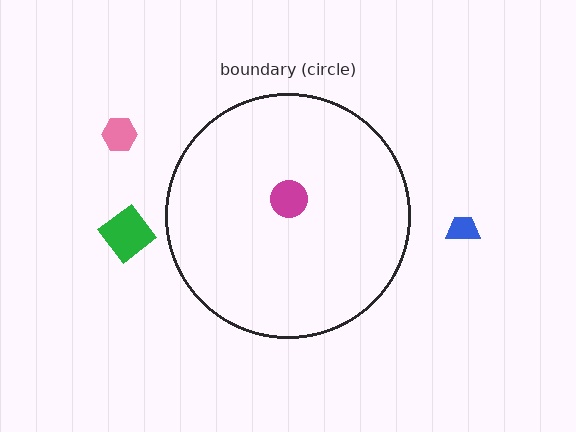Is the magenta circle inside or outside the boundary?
Inside.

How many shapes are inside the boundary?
1 inside, 3 outside.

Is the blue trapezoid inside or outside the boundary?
Outside.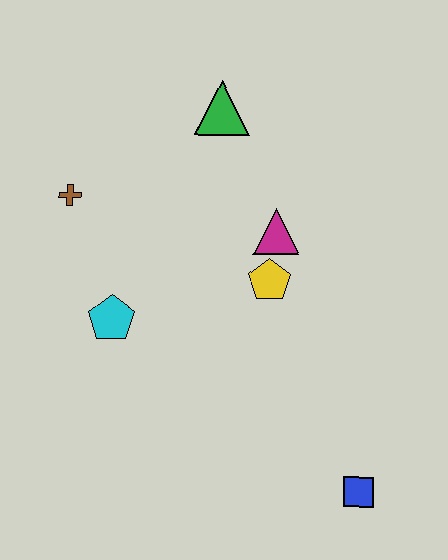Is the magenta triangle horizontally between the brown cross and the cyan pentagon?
No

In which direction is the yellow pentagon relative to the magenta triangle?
The yellow pentagon is below the magenta triangle.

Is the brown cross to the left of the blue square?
Yes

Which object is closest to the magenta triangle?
The yellow pentagon is closest to the magenta triangle.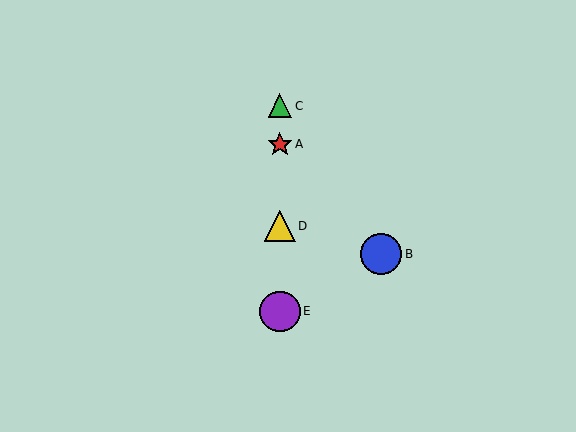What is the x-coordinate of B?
Object B is at x≈381.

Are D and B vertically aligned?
No, D is at x≈280 and B is at x≈381.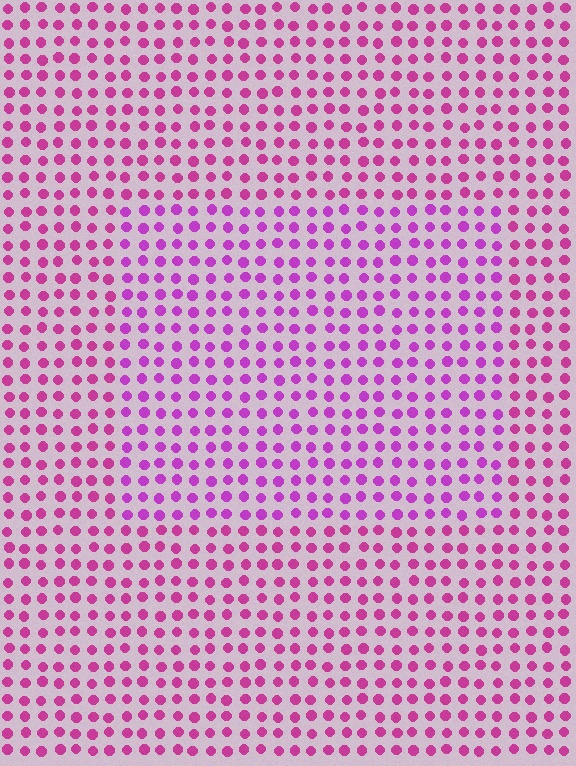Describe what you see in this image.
The image is filled with small magenta elements in a uniform arrangement. A rectangle-shaped region is visible where the elements are tinted to a slightly different hue, forming a subtle color boundary.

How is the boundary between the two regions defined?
The boundary is defined purely by a slight shift in hue (about 23 degrees). Spacing, size, and orientation are identical on both sides.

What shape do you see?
I see a rectangle.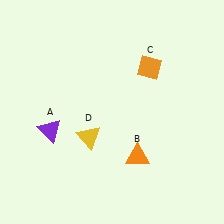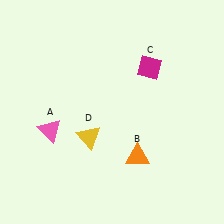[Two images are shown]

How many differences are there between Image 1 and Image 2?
There are 2 differences between the two images.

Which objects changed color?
A changed from purple to pink. C changed from orange to magenta.